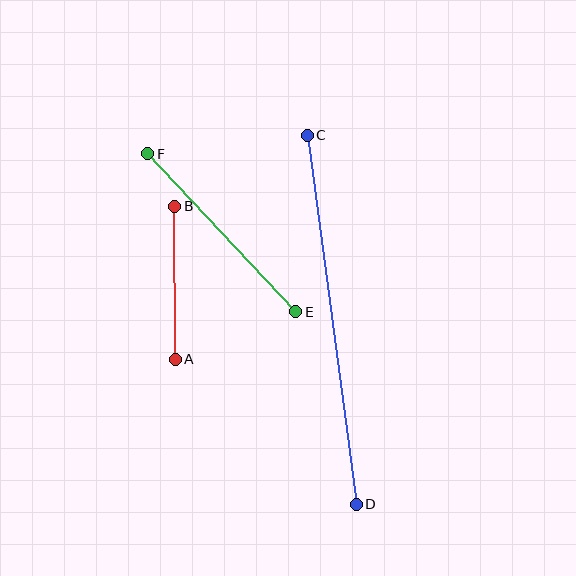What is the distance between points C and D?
The distance is approximately 372 pixels.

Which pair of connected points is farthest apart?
Points C and D are farthest apart.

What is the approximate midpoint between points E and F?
The midpoint is at approximately (222, 233) pixels.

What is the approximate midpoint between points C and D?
The midpoint is at approximately (332, 320) pixels.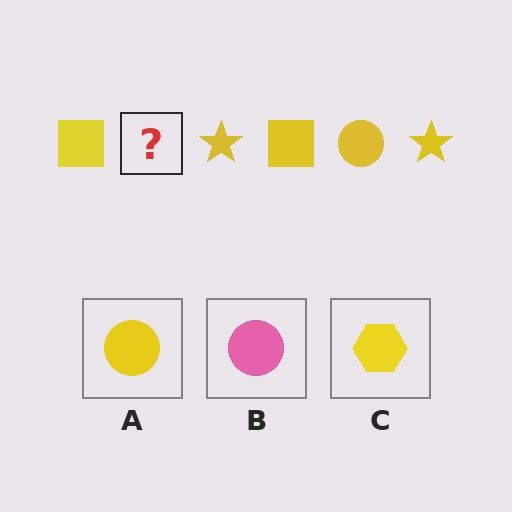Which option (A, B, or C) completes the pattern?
A.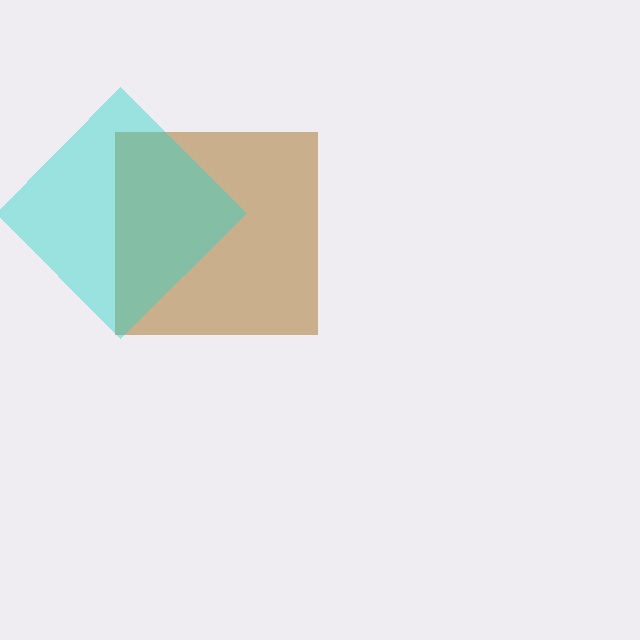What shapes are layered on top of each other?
The layered shapes are: a brown square, a cyan diamond.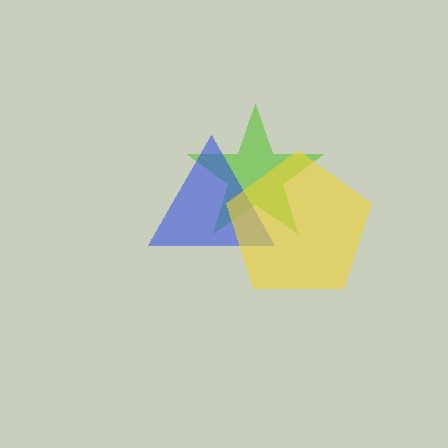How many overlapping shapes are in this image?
There are 3 overlapping shapes in the image.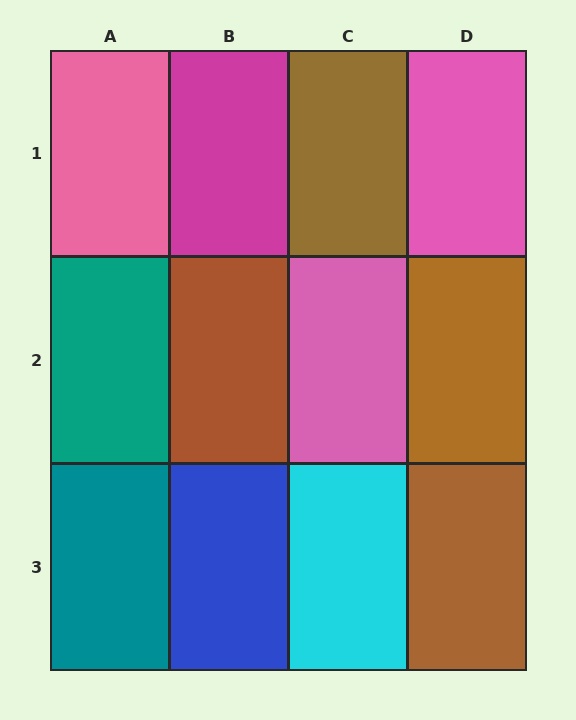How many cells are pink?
3 cells are pink.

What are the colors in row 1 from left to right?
Pink, magenta, brown, pink.